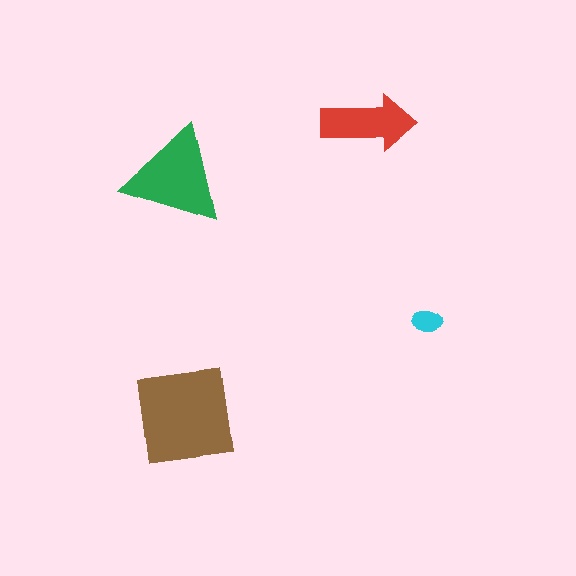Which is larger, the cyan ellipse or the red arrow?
The red arrow.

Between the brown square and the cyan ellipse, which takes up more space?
The brown square.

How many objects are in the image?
There are 4 objects in the image.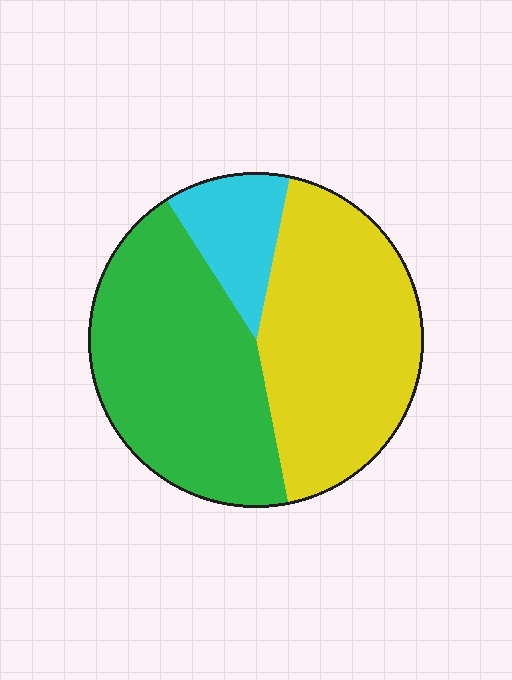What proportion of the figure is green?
Green covers around 45% of the figure.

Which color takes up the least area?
Cyan, at roughly 10%.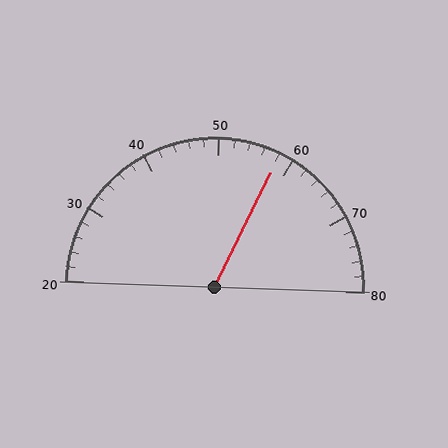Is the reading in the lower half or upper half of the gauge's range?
The reading is in the upper half of the range (20 to 80).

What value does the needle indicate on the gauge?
The needle indicates approximately 58.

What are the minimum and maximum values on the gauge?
The gauge ranges from 20 to 80.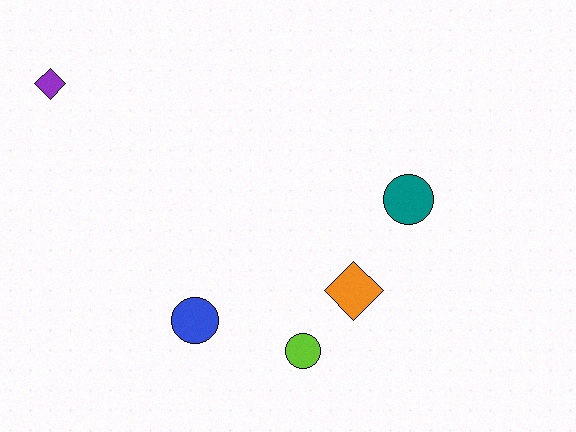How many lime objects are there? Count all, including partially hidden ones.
There is 1 lime object.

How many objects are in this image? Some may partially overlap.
There are 5 objects.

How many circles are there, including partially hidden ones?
There are 3 circles.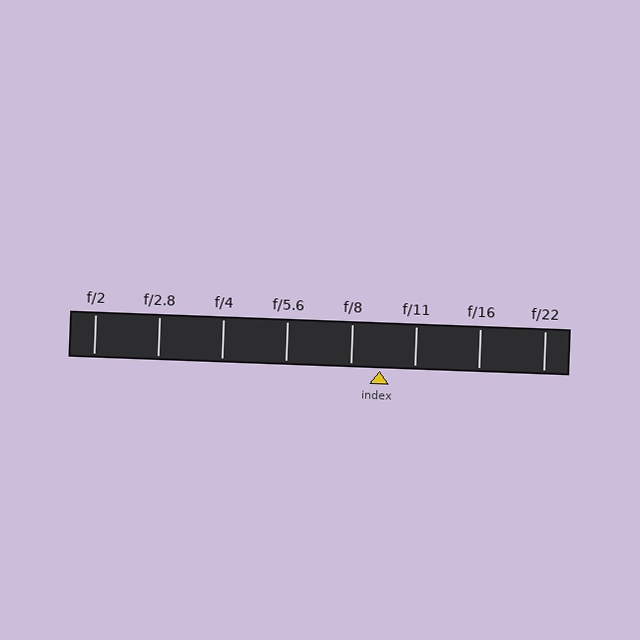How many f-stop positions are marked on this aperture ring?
There are 8 f-stop positions marked.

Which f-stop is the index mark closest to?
The index mark is closest to f/8.